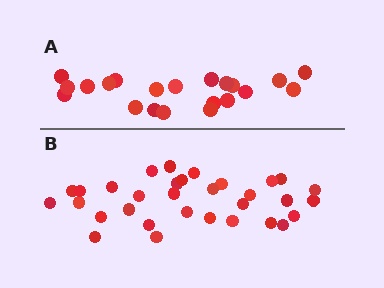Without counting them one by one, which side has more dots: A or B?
Region B (the bottom region) has more dots.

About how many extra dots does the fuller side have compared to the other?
Region B has roughly 12 or so more dots than region A.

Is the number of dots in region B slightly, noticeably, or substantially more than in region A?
Region B has substantially more. The ratio is roughly 1.5 to 1.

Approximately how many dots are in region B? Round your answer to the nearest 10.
About 30 dots. (The exact count is 32, which rounds to 30.)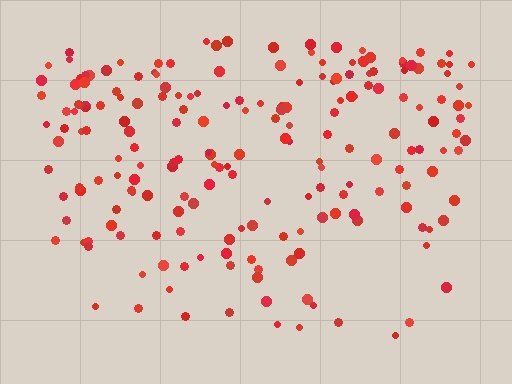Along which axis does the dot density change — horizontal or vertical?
Vertical.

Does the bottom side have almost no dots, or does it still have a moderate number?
Still a moderate number, just noticeably fewer than the top.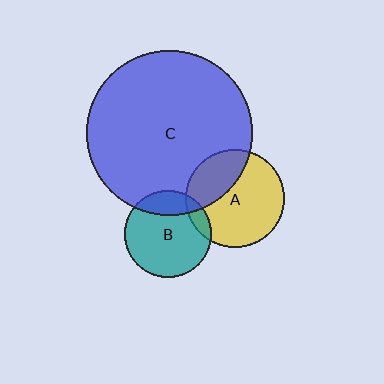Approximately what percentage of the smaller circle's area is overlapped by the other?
Approximately 20%.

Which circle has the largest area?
Circle C (blue).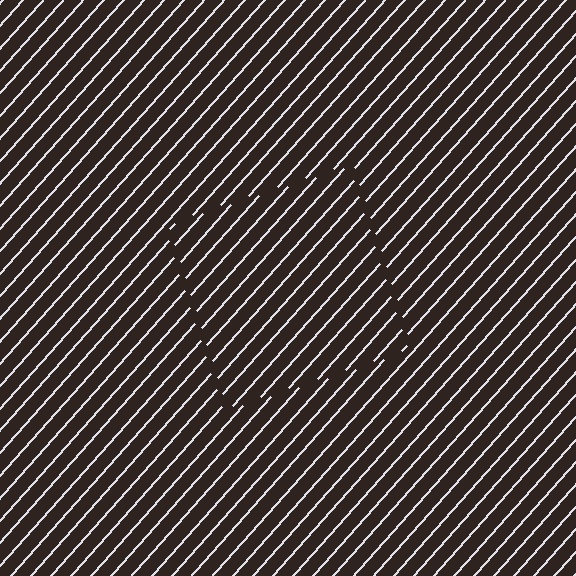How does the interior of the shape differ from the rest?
The interior of the shape contains the same grating, shifted by half a period — the contour is defined by the phase discontinuity where line-ends from the inner and outer gratings abut.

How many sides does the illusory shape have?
4 sides — the line-ends trace a square.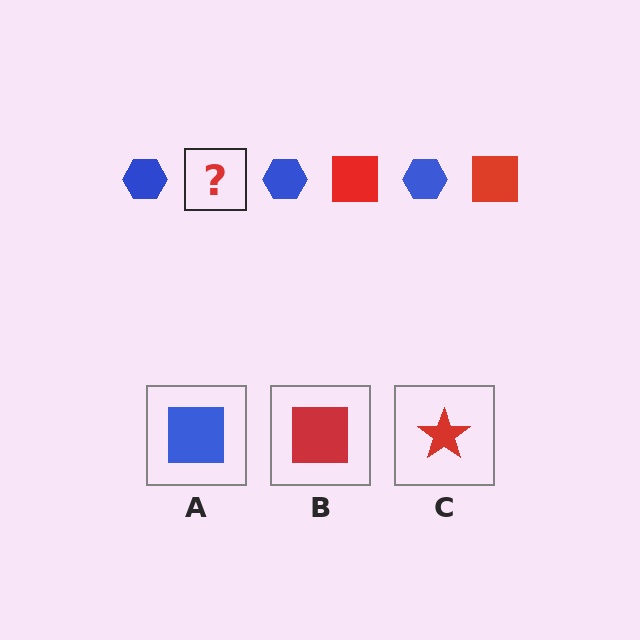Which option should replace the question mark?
Option B.